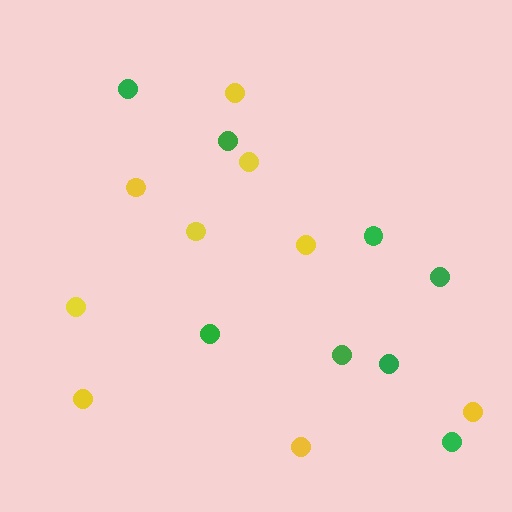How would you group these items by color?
There are 2 groups: one group of yellow circles (9) and one group of green circles (8).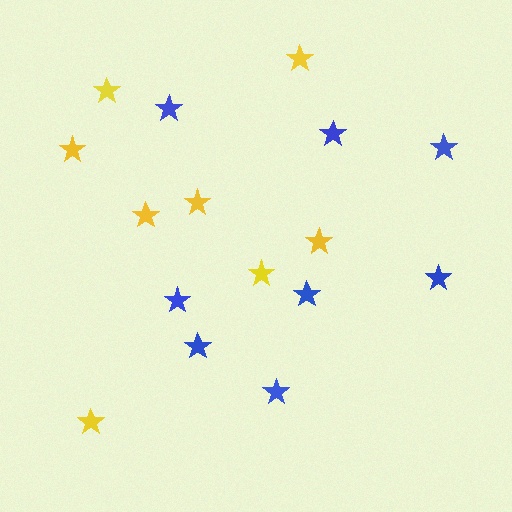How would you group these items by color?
There are 2 groups: one group of blue stars (8) and one group of yellow stars (8).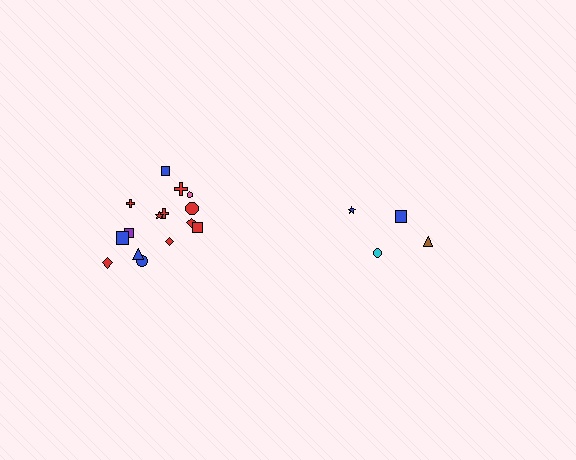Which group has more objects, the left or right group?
The left group.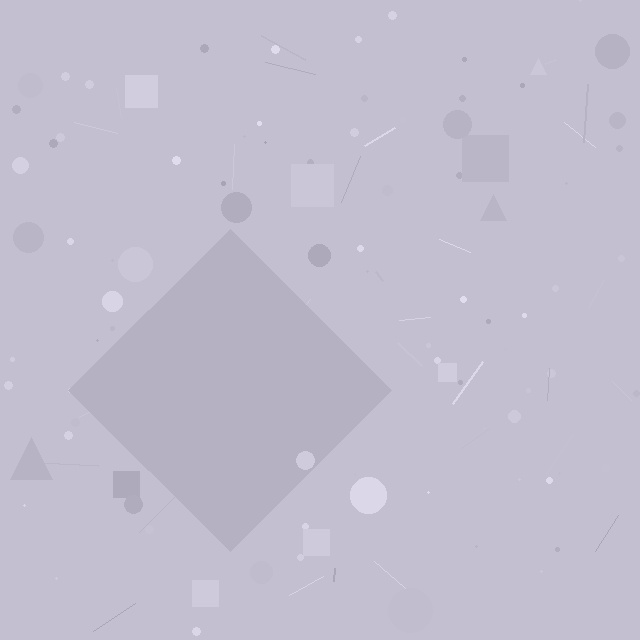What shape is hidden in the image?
A diamond is hidden in the image.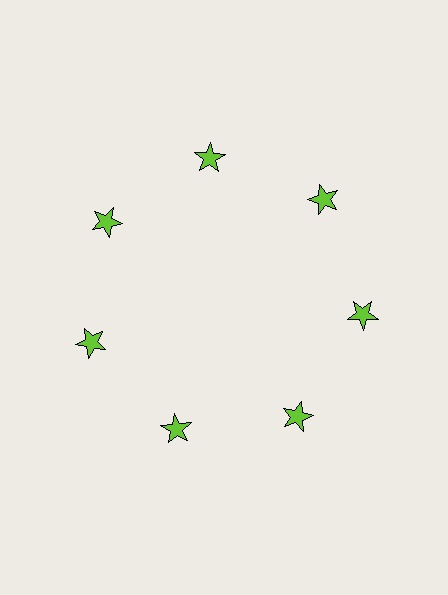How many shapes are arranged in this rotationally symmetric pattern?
There are 7 shapes, arranged in 7 groups of 1.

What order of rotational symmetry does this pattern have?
This pattern has 7-fold rotational symmetry.